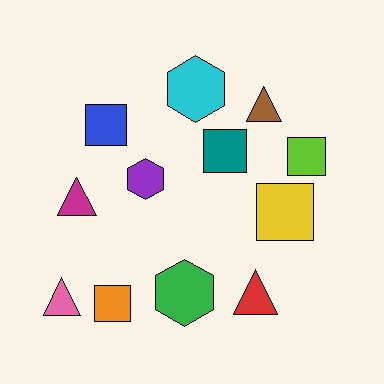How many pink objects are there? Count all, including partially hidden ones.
There is 1 pink object.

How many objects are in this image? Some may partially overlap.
There are 12 objects.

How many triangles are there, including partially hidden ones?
There are 4 triangles.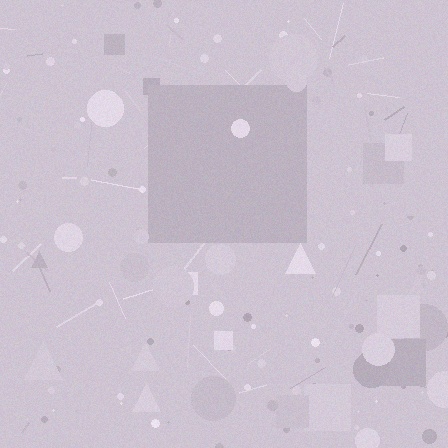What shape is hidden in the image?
A square is hidden in the image.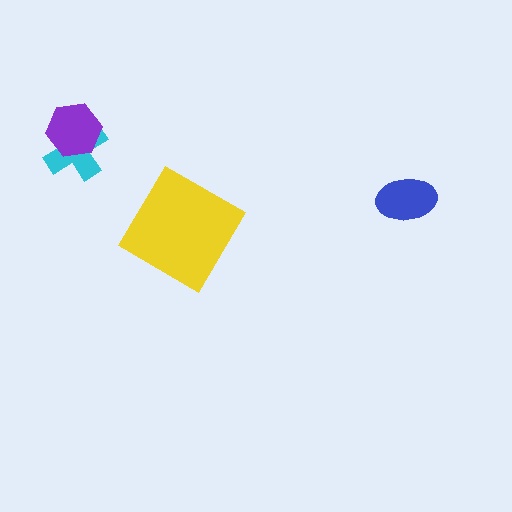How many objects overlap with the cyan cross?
1 object overlaps with the cyan cross.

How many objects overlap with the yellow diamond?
0 objects overlap with the yellow diamond.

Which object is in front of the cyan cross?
The purple hexagon is in front of the cyan cross.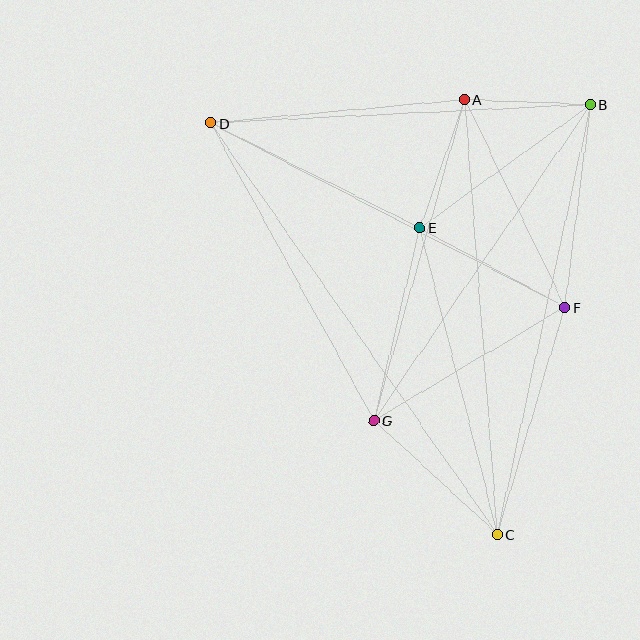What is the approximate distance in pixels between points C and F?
The distance between C and F is approximately 237 pixels.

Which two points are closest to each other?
Points A and B are closest to each other.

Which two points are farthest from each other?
Points C and D are farthest from each other.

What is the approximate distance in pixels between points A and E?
The distance between A and E is approximately 136 pixels.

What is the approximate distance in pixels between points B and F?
The distance between B and F is approximately 204 pixels.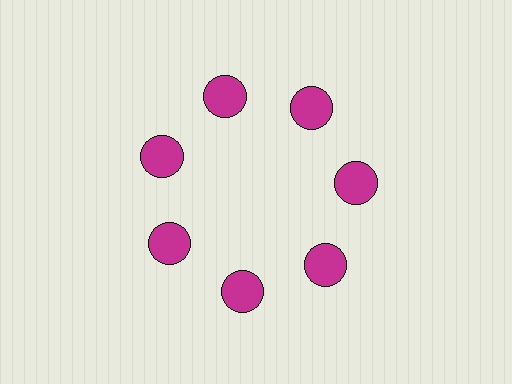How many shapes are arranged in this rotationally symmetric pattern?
There are 7 shapes, arranged in 7 groups of 1.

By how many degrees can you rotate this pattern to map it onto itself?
The pattern maps onto itself every 51 degrees of rotation.